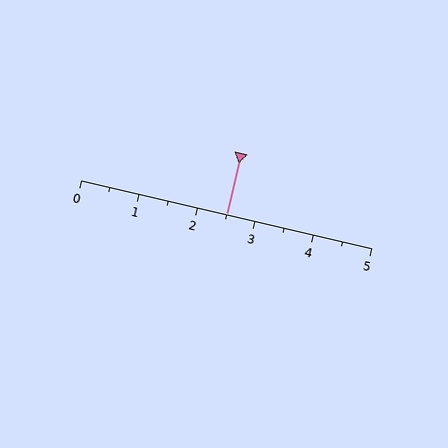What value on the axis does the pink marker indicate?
The marker indicates approximately 2.5.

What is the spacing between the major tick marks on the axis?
The major ticks are spaced 1 apart.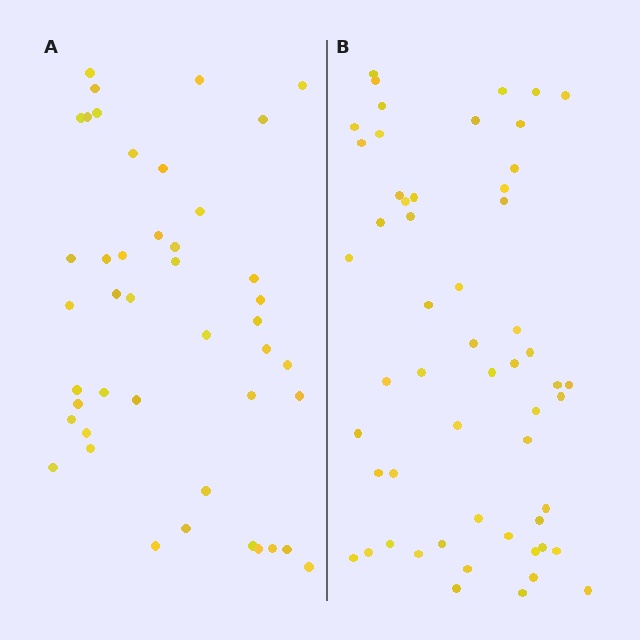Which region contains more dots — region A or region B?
Region B (the right region) has more dots.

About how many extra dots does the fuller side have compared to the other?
Region B has roughly 12 or so more dots than region A.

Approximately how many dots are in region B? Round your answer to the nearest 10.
About 60 dots. (The exact count is 55, which rounds to 60.)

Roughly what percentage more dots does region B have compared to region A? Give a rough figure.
About 25% more.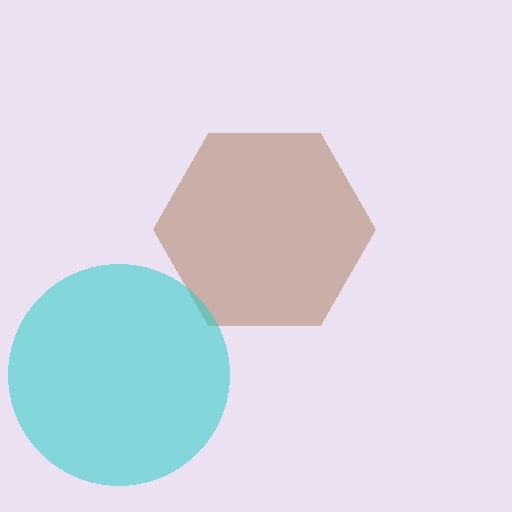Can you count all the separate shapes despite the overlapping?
Yes, there are 2 separate shapes.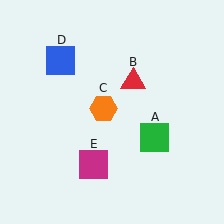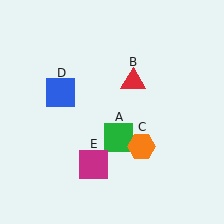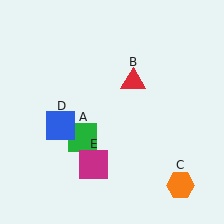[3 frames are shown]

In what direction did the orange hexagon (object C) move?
The orange hexagon (object C) moved down and to the right.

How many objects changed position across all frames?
3 objects changed position: green square (object A), orange hexagon (object C), blue square (object D).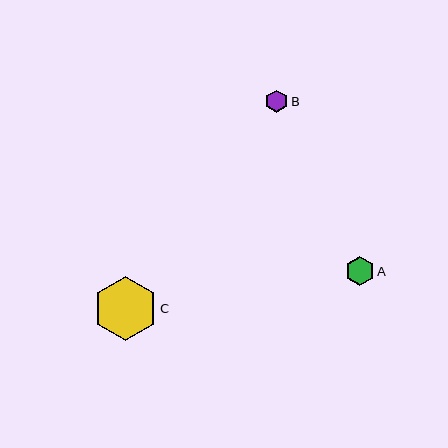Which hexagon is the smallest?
Hexagon B is the smallest with a size of approximately 22 pixels.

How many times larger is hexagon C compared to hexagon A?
Hexagon C is approximately 2.2 times the size of hexagon A.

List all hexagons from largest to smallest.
From largest to smallest: C, A, B.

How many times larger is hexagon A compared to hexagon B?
Hexagon A is approximately 1.3 times the size of hexagon B.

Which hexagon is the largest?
Hexagon C is the largest with a size of approximately 64 pixels.